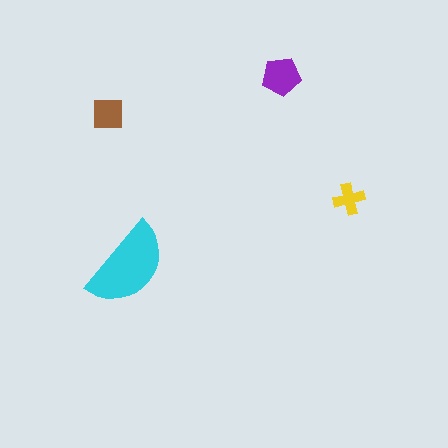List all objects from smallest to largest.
The yellow cross, the brown square, the purple pentagon, the cyan semicircle.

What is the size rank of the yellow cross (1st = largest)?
4th.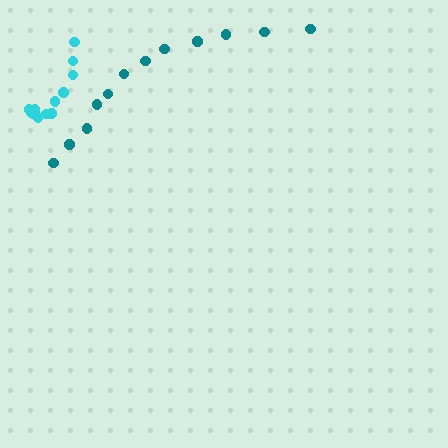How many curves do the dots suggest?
There are 2 distinct paths.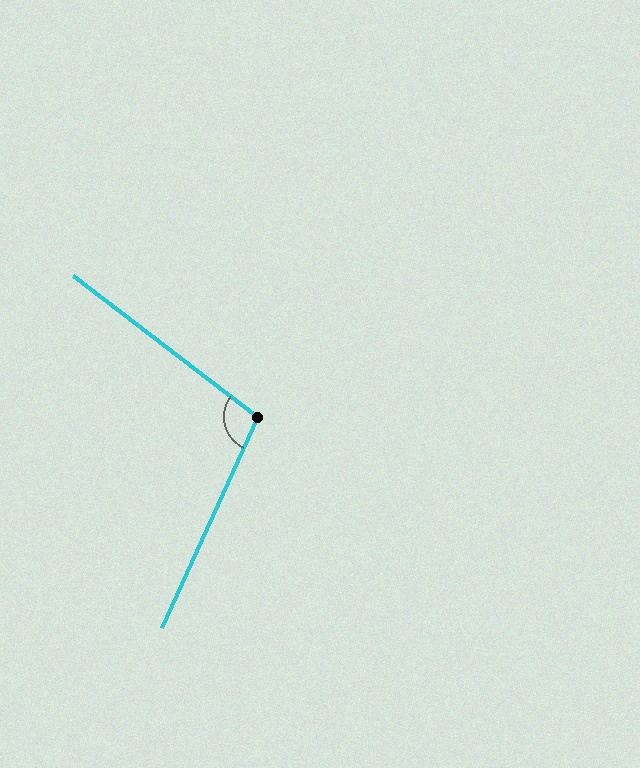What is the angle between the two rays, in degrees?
Approximately 103 degrees.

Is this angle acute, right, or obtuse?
It is obtuse.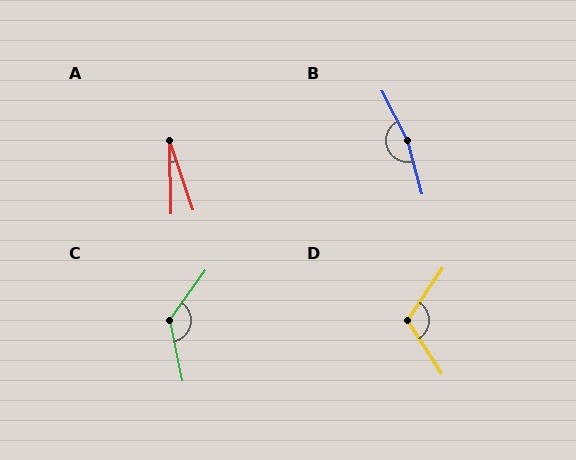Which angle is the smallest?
A, at approximately 17 degrees.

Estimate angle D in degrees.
Approximately 114 degrees.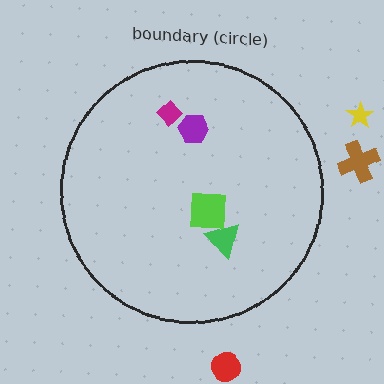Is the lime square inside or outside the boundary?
Inside.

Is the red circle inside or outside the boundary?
Outside.